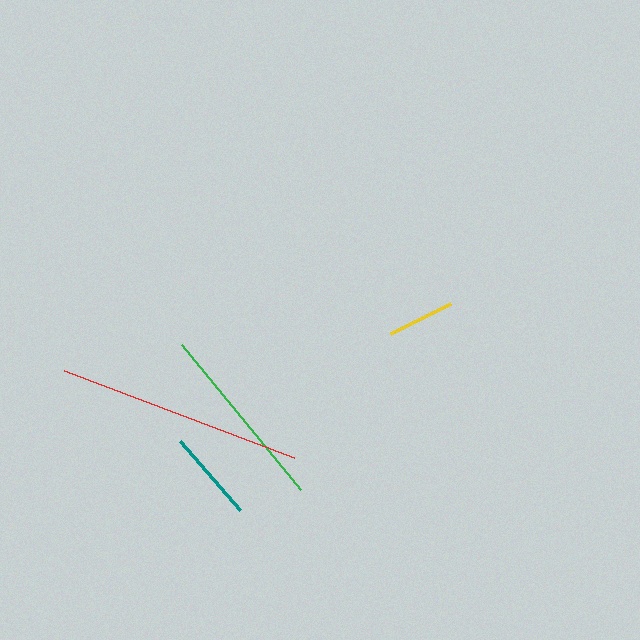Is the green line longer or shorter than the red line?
The red line is longer than the green line.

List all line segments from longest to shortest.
From longest to shortest: red, green, teal, yellow.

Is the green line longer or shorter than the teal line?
The green line is longer than the teal line.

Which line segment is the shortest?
The yellow line is the shortest at approximately 68 pixels.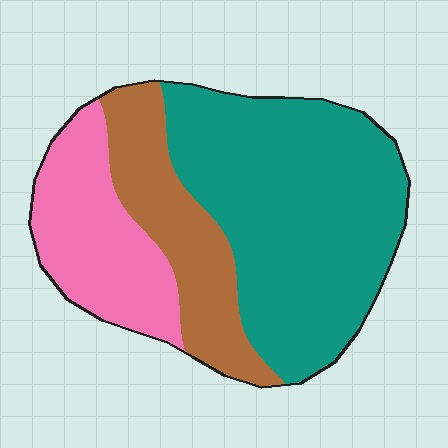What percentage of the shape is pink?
Pink takes up between a sixth and a third of the shape.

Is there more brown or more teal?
Teal.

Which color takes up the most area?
Teal, at roughly 55%.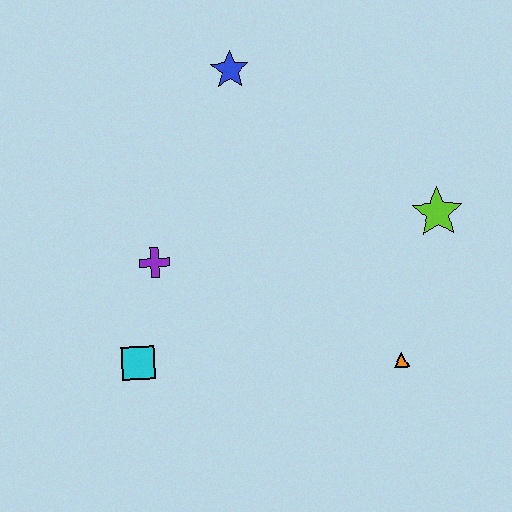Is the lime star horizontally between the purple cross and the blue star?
No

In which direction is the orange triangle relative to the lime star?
The orange triangle is below the lime star.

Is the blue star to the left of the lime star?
Yes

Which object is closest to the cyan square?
The purple cross is closest to the cyan square.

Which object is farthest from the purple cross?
The lime star is farthest from the purple cross.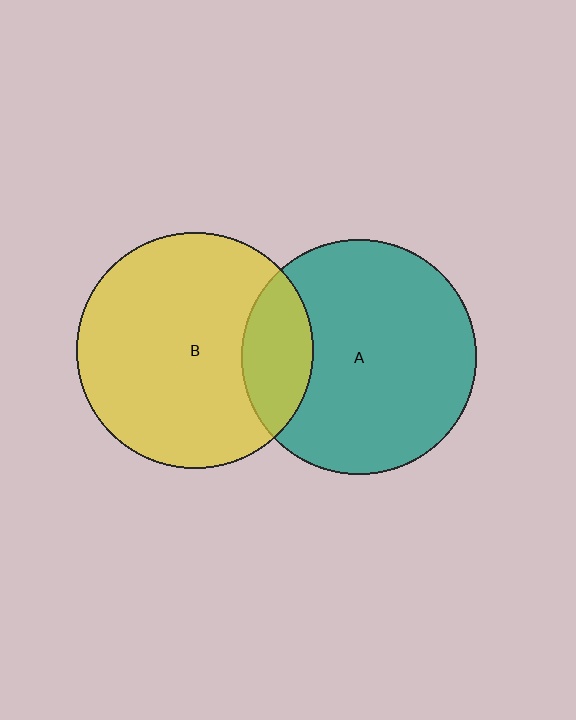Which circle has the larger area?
Circle B (yellow).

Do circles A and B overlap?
Yes.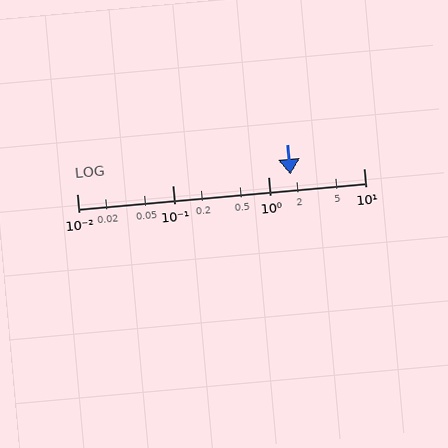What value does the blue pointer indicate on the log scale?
The pointer indicates approximately 1.7.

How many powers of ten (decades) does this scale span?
The scale spans 3 decades, from 0.01 to 10.